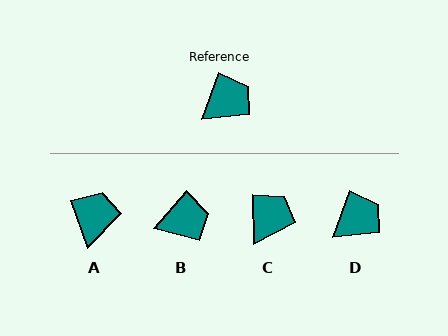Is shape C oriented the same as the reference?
No, it is off by about 22 degrees.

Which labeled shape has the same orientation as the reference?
D.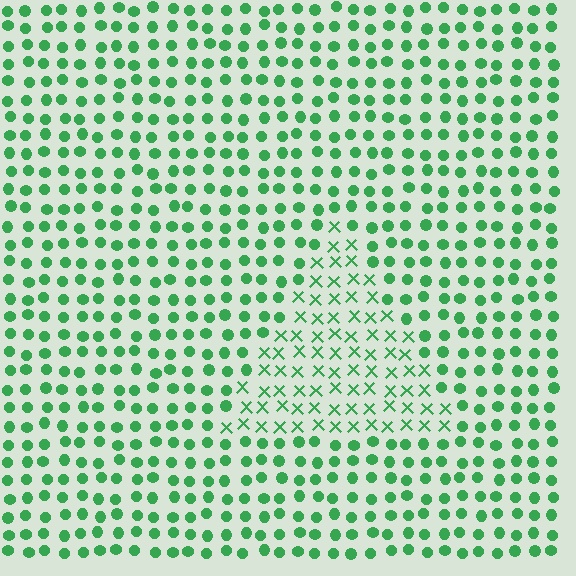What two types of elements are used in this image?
The image uses X marks inside the triangle region and circles outside it.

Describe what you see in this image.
The image is filled with small green elements arranged in a uniform grid. A triangle-shaped region contains X marks, while the surrounding area contains circles. The boundary is defined purely by the change in element shape.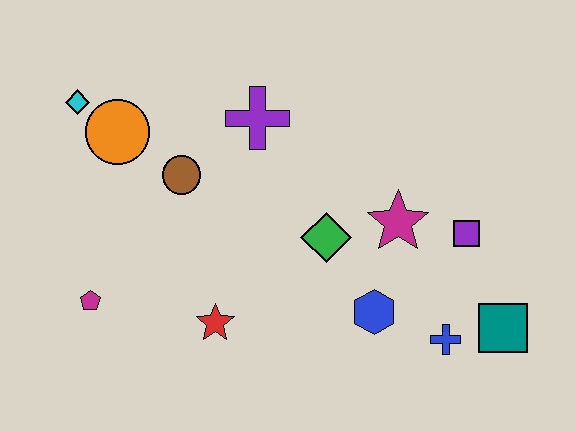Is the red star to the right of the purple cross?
No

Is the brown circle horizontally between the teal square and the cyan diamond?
Yes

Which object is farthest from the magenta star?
The cyan diamond is farthest from the magenta star.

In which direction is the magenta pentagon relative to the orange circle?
The magenta pentagon is below the orange circle.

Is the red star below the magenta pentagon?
Yes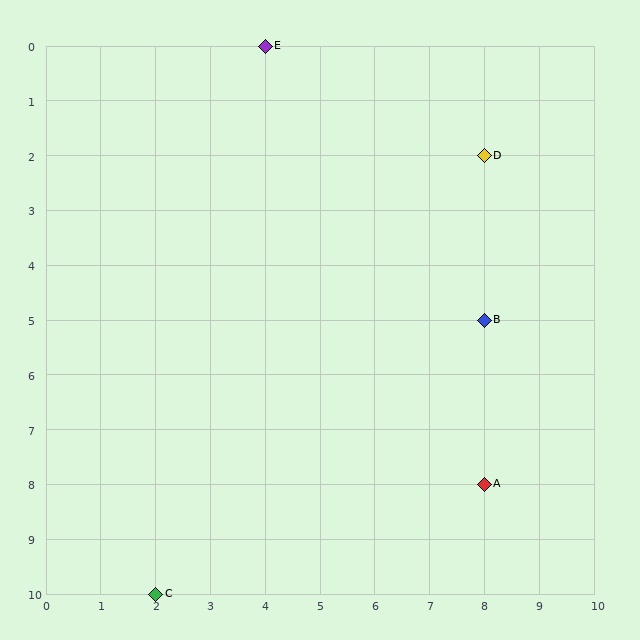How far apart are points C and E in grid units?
Points C and E are 2 columns and 10 rows apart (about 10.2 grid units diagonally).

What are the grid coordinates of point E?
Point E is at grid coordinates (4, 0).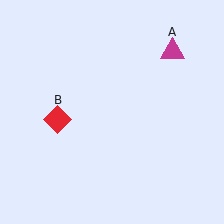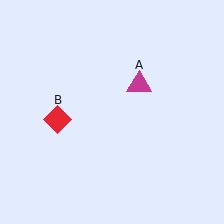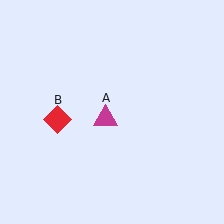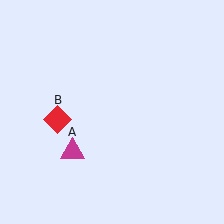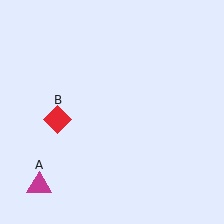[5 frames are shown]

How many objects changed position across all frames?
1 object changed position: magenta triangle (object A).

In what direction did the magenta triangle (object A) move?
The magenta triangle (object A) moved down and to the left.